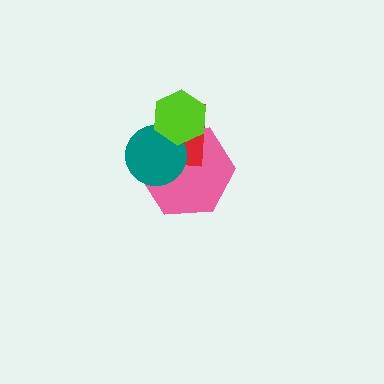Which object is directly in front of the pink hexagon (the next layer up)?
The red rectangle is directly in front of the pink hexagon.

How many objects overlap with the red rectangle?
3 objects overlap with the red rectangle.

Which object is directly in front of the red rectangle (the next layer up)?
The teal circle is directly in front of the red rectangle.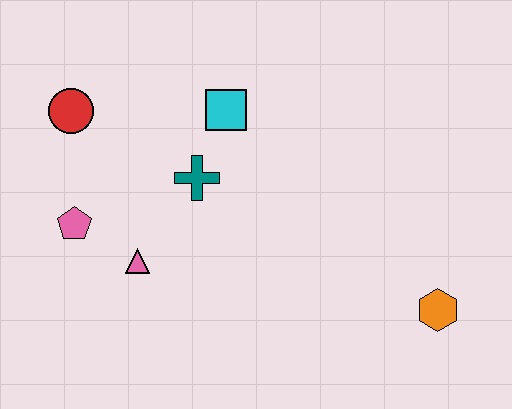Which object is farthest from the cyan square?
The orange hexagon is farthest from the cyan square.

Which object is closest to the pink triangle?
The pink pentagon is closest to the pink triangle.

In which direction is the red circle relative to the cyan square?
The red circle is to the left of the cyan square.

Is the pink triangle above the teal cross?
No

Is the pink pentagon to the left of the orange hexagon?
Yes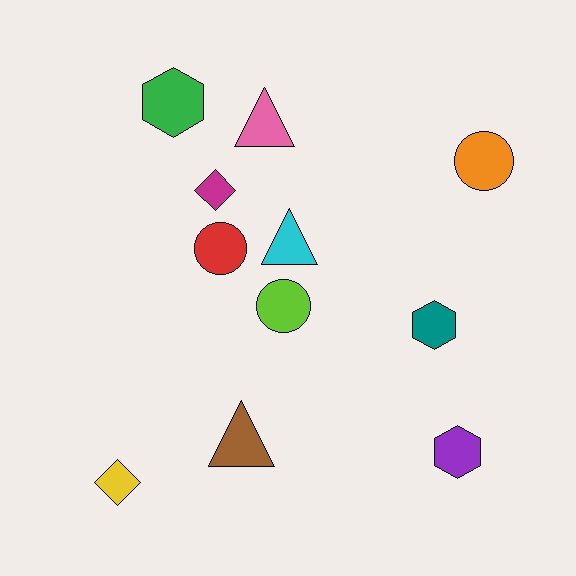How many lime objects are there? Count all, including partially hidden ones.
There is 1 lime object.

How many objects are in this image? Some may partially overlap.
There are 11 objects.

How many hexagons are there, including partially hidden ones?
There are 3 hexagons.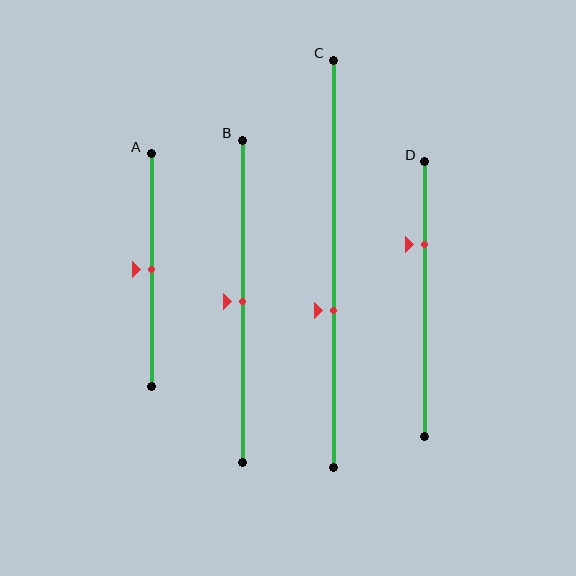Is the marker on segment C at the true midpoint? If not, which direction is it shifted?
No, the marker on segment C is shifted downward by about 11% of the segment length.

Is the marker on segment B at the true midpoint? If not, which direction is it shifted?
Yes, the marker on segment B is at the true midpoint.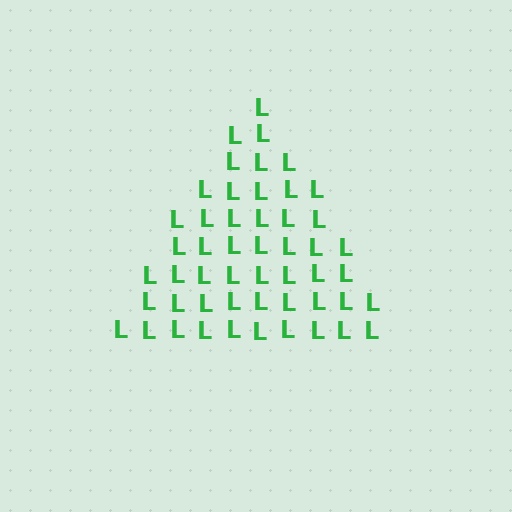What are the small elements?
The small elements are letter L's.